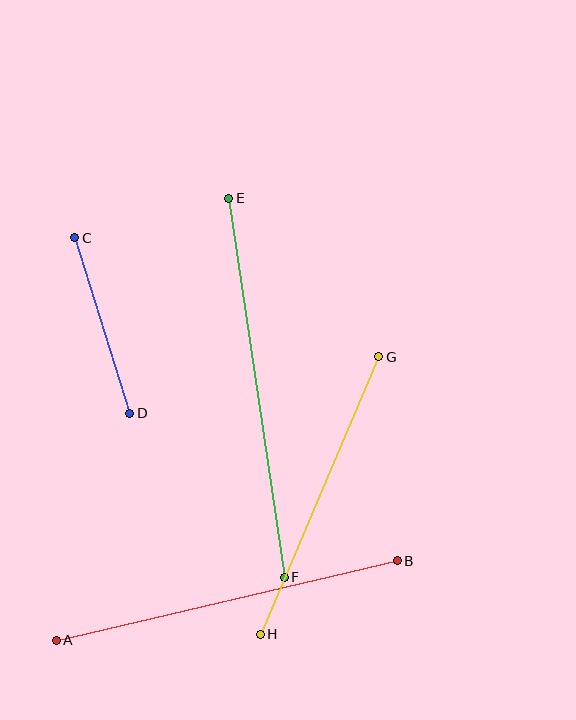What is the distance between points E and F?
The distance is approximately 383 pixels.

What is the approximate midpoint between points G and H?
The midpoint is at approximately (320, 496) pixels.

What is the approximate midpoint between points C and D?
The midpoint is at approximately (102, 326) pixels.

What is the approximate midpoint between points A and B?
The midpoint is at approximately (227, 600) pixels.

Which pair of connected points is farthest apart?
Points E and F are farthest apart.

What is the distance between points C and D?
The distance is approximately 184 pixels.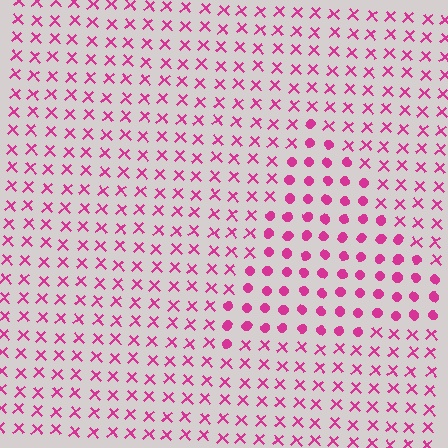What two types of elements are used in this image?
The image uses circles inside the triangle region and X marks outside it.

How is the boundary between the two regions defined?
The boundary is defined by a change in element shape: circles inside vs. X marks outside. All elements share the same color and spacing.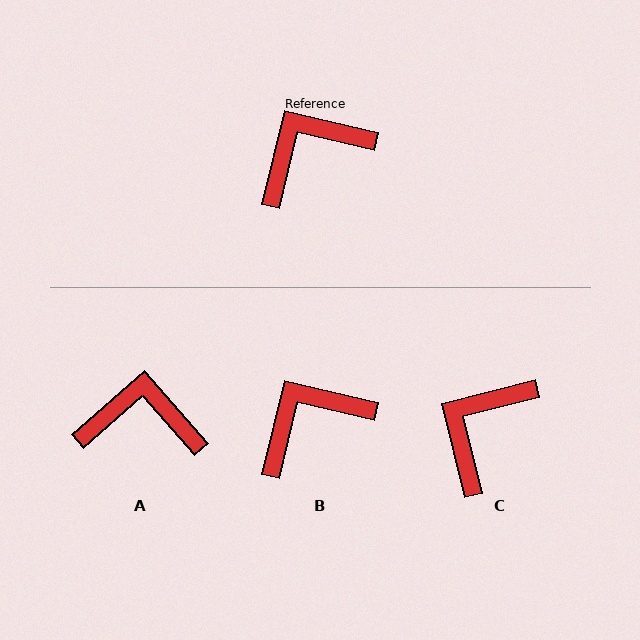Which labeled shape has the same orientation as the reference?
B.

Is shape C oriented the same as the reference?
No, it is off by about 28 degrees.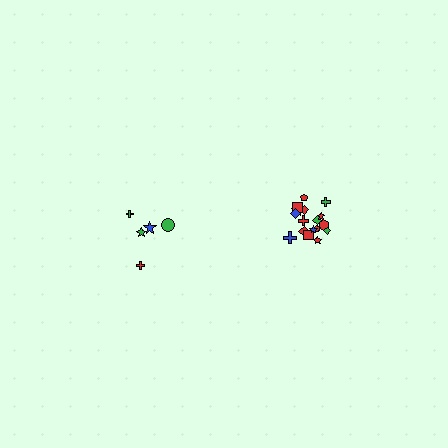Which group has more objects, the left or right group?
The right group.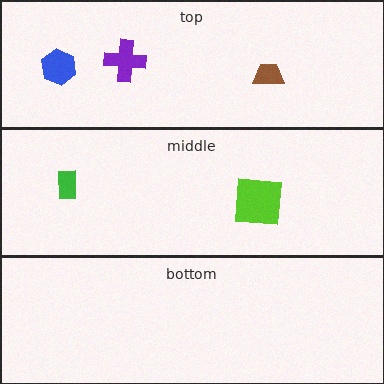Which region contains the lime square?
The middle region.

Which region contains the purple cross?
The top region.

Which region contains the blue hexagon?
The top region.